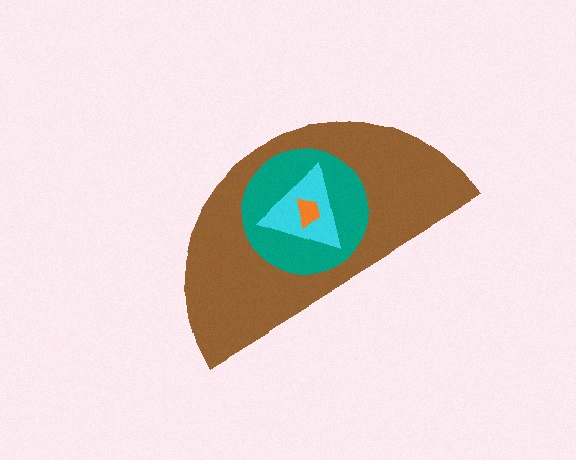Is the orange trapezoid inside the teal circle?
Yes.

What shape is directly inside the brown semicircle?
The teal circle.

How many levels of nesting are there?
4.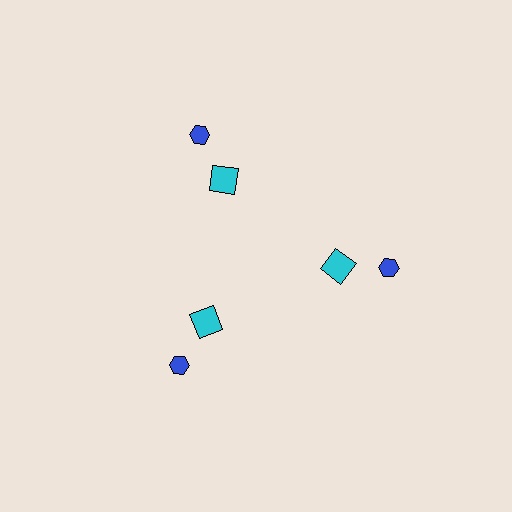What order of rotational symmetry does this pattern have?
This pattern has 3-fold rotational symmetry.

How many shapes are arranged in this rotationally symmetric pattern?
There are 6 shapes, arranged in 3 groups of 2.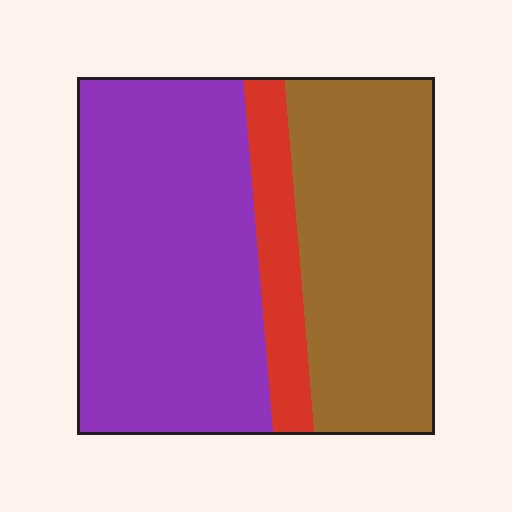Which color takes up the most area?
Purple, at roughly 50%.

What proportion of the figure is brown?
Brown takes up about three eighths (3/8) of the figure.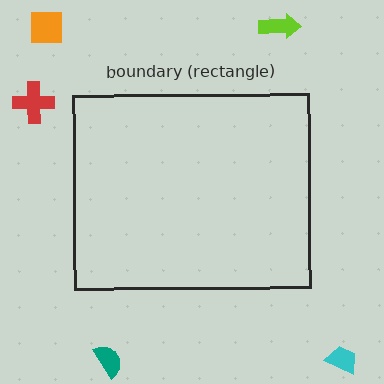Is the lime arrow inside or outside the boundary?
Outside.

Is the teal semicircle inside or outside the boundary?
Outside.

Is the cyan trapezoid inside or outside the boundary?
Outside.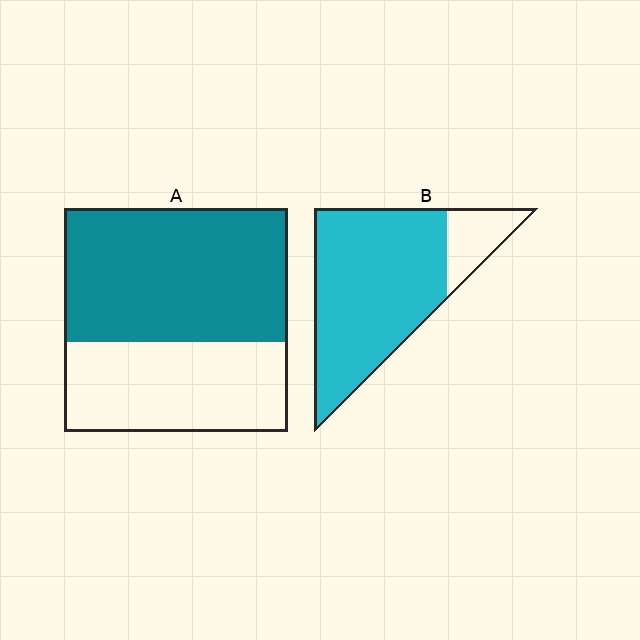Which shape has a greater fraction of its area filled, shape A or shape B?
Shape B.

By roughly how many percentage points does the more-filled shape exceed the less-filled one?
By roughly 25 percentage points (B over A).